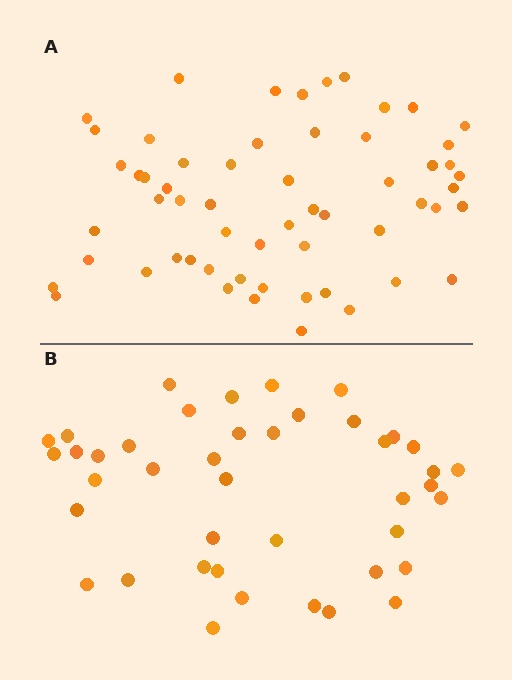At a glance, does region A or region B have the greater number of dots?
Region A (the top region) has more dots.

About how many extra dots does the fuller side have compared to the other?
Region A has approximately 15 more dots than region B.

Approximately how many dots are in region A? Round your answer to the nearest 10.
About 60 dots. (The exact count is 58, which rounds to 60.)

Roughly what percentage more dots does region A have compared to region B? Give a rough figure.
About 40% more.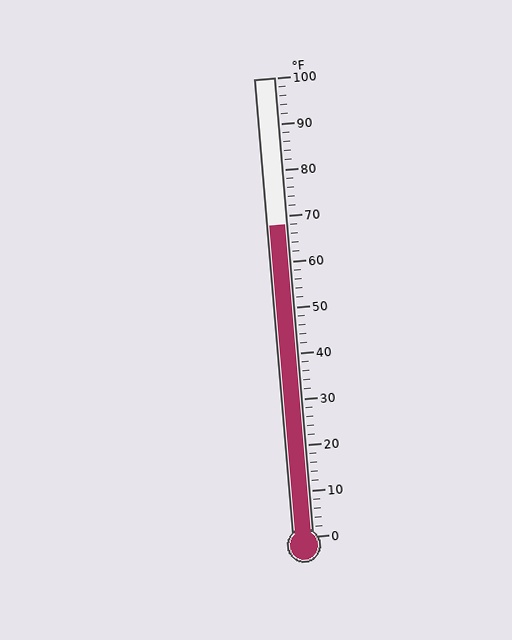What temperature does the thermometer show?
The thermometer shows approximately 68°F.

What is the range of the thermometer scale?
The thermometer scale ranges from 0°F to 100°F.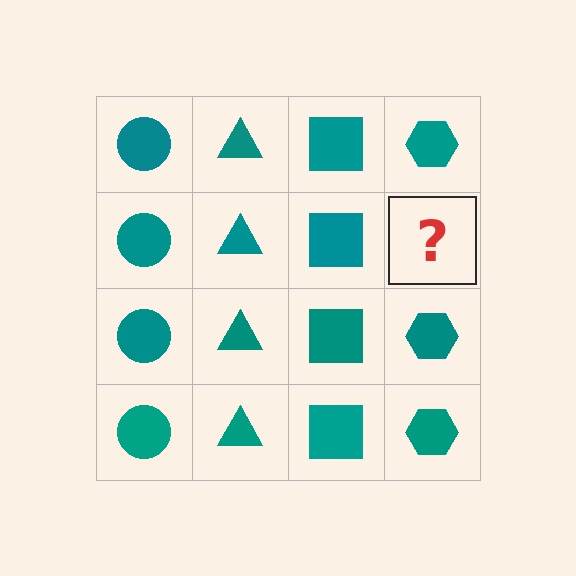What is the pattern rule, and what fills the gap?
The rule is that each column has a consistent shape. The gap should be filled with a teal hexagon.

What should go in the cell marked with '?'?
The missing cell should contain a teal hexagon.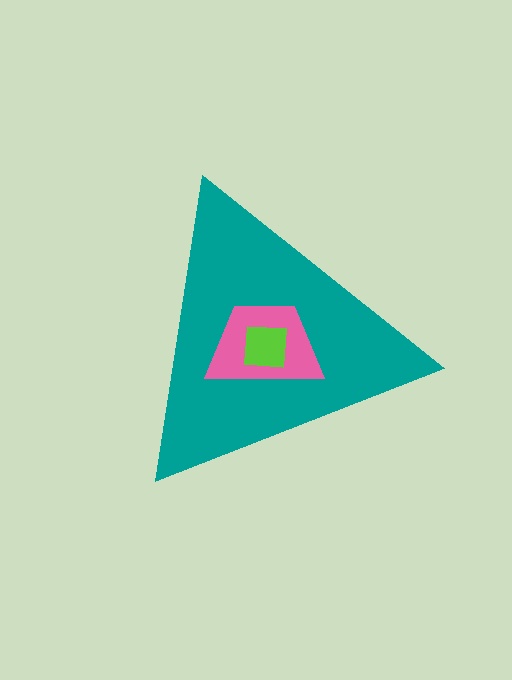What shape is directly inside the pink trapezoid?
The lime square.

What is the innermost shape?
The lime square.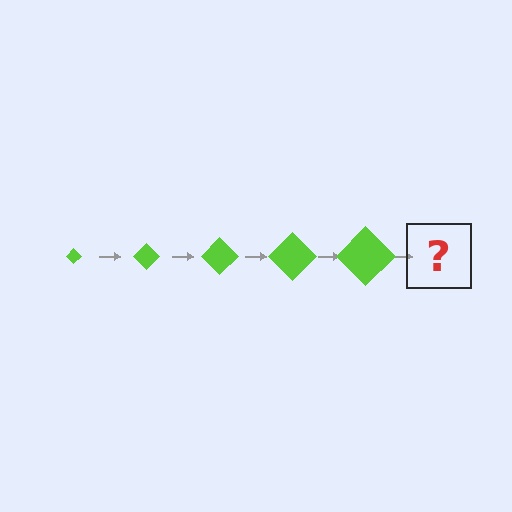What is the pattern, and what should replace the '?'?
The pattern is that the diamond gets progressively larger each step. The '?' should be a lime diamond, larger than the previous one.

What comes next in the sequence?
The next element should be a lime diamond, larger than the previous one.